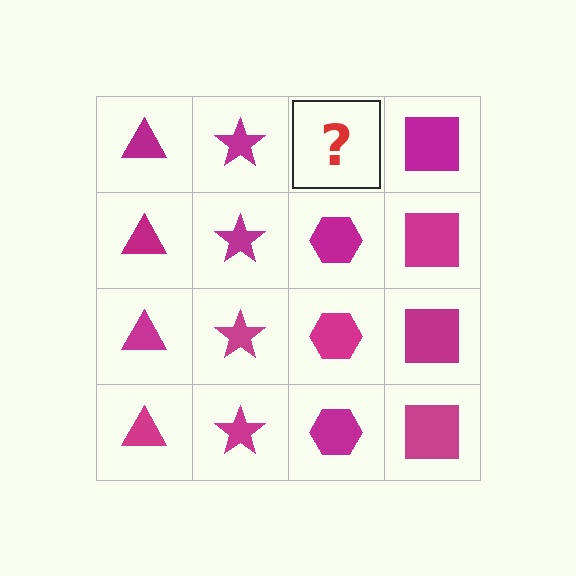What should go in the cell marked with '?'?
The missing cell should contain a magenta hexagon.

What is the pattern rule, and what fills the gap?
The rule is that each column has a consistent shape. The gap should be filled with a magenta hexagon.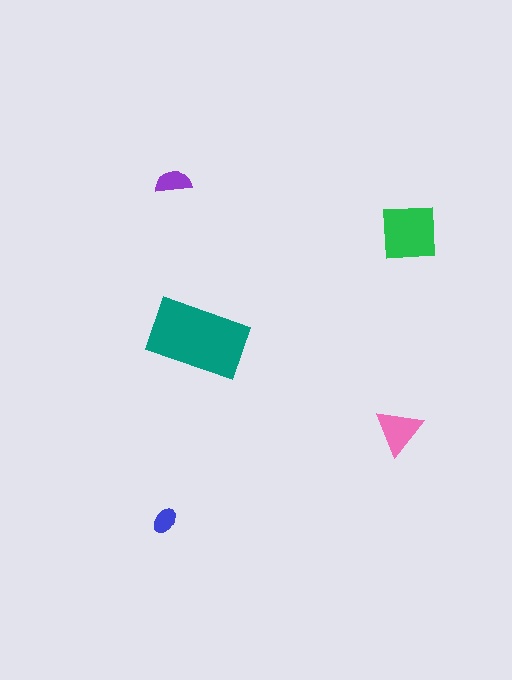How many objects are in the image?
There are 5 objects in the image.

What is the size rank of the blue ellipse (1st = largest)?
5th.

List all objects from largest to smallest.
The teal rectangle, the green square, the pink triangle, the purple semicircle, the blue ellipse.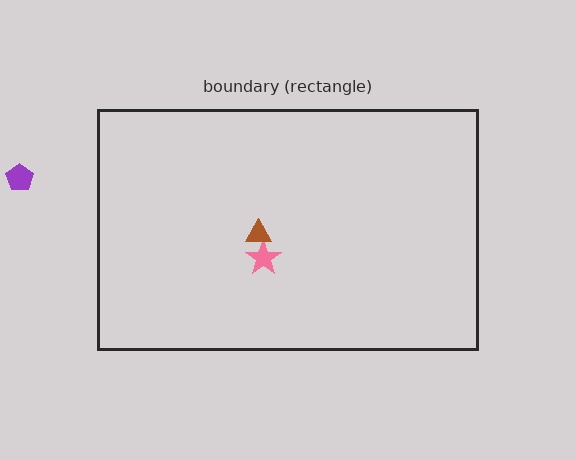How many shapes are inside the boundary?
2 inside, 1 outside.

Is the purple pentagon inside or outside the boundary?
Outside.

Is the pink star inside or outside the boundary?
Inside.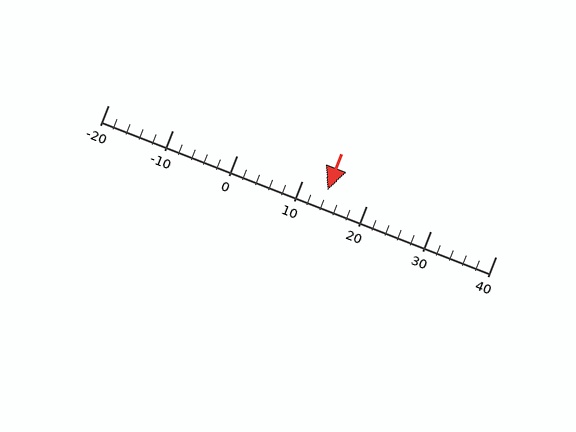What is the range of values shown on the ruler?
The ruler shows values from -20 to 40.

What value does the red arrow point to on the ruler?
The red arrow points to approximately 14.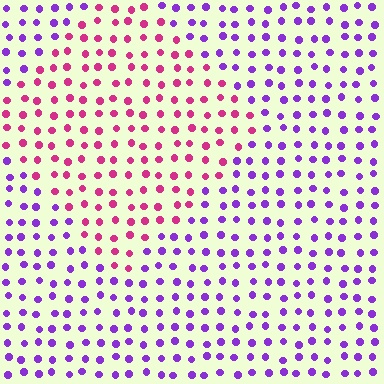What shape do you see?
I see a diamond.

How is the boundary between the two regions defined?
The boundary is defined purely by a slight shift in hue (about 54 degrees). Spacing, size, and orientation are identical on both sides.